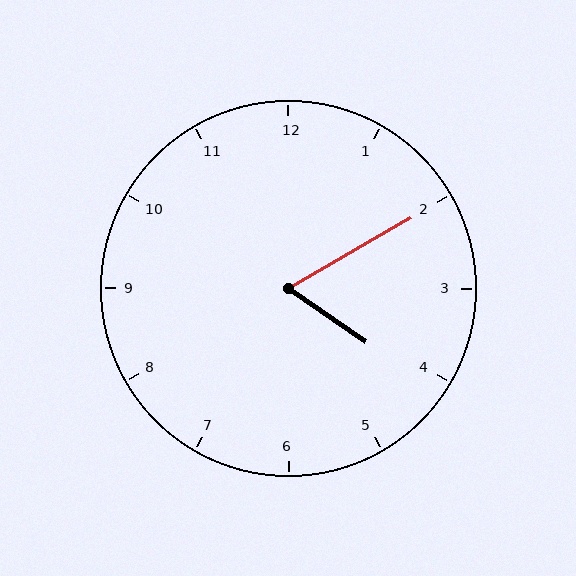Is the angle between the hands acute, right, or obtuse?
It is acute.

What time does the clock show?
4:10.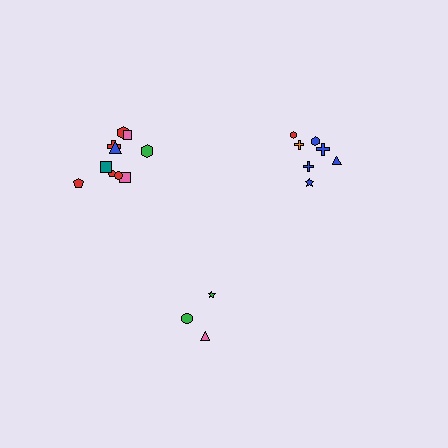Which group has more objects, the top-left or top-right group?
The top-left group.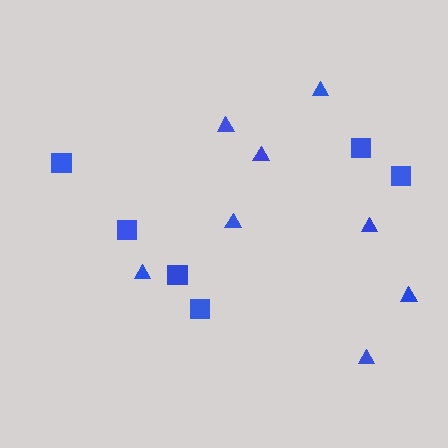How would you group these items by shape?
There are 2 groups: one group of squares (6) and one group of triangles (8).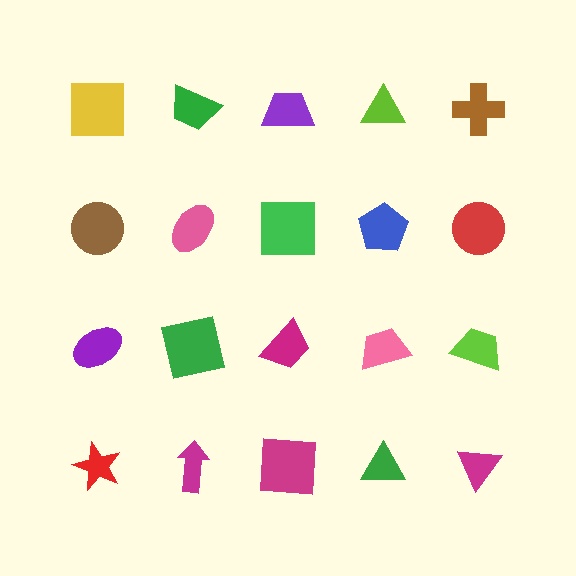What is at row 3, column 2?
A green square.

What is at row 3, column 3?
A magenta trapezoid.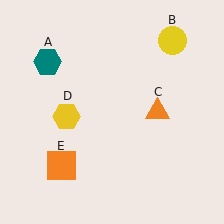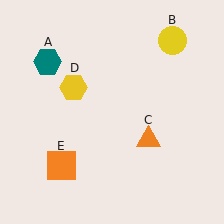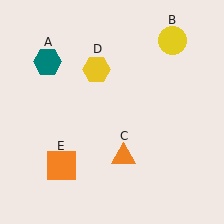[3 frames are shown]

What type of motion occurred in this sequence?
The orange triangle (object C), yellow hexagon (object D) rotated clockwise around the center of the scene.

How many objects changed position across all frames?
2 objects changed position: orange triangle (object C), yellow hexagon (object D).